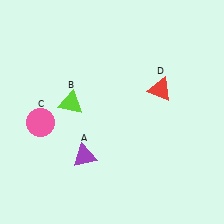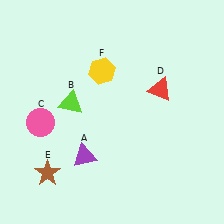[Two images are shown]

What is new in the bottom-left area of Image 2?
A brown star (E) was added in the bottom-left area of Image 2.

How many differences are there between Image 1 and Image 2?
There are 2 differences between the two images.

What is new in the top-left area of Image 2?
A yellow hexagon (F) was added in the top-left area of Image 2.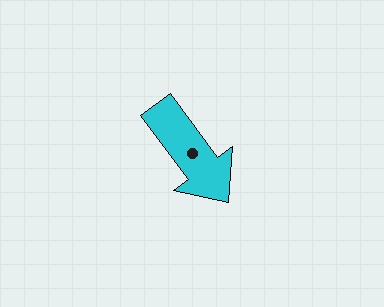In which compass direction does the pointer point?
Southeast.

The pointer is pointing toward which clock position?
Roughly 5 o'clock.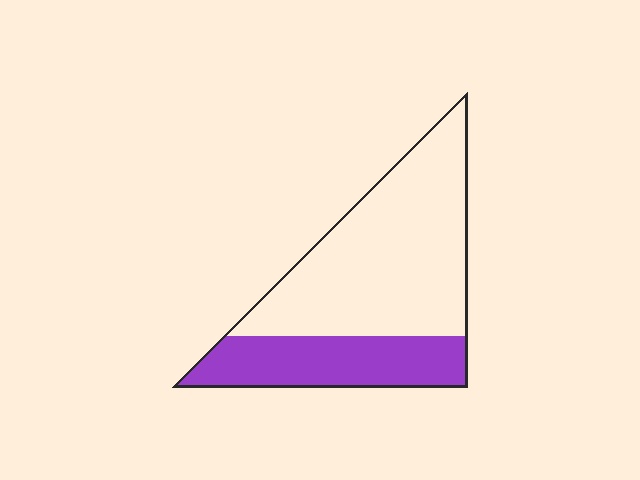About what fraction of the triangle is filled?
About one third (1/3).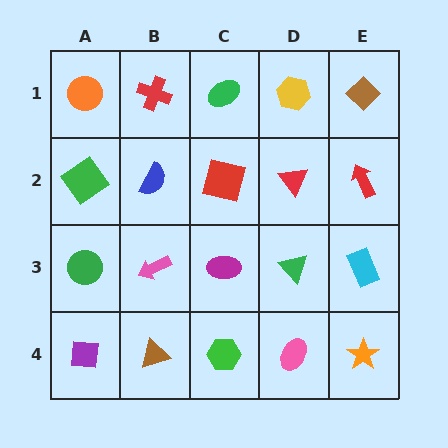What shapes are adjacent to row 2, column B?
A red cross (row 1, column B), a pink arrow (row 3, column B), a green diamond (row 2, column A), a red square (row 2, column C).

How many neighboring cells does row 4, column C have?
3.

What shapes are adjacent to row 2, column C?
A green ellipse (row 1, column C), a magenta ellipse (row 3, column C), a blue semicircle (row 2, column B), a red triangle (row 2, column D).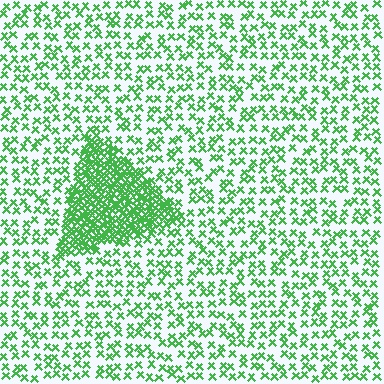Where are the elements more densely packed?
The elements are more densely packed inside the triangle boundary.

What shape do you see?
I see a triangle.